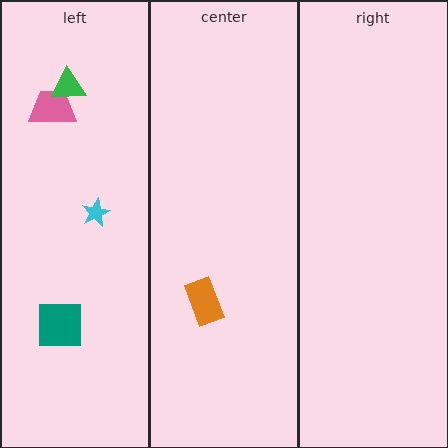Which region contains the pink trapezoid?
The left region.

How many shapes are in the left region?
4.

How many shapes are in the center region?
1.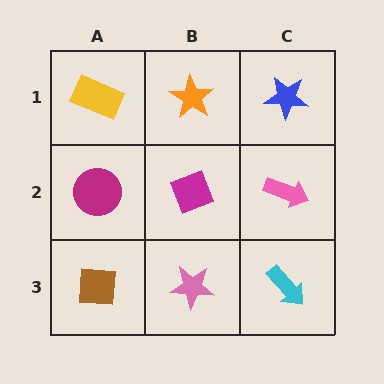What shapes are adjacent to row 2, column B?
An orange star (row 1, column B), a pink star (row 3, column B), a magenta circle (row 2, column A), a pink arrow (row 2, column C).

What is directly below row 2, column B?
A pink star.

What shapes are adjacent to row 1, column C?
A pink arrow (row 2, column C), an orange star (row 1, column B).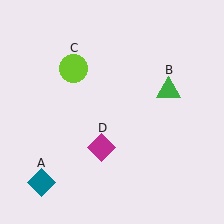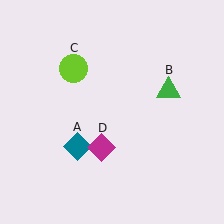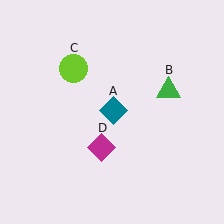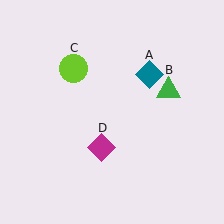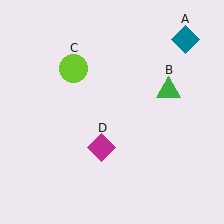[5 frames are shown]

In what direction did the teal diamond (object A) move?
The teal diamond (object A) moved up and to the right.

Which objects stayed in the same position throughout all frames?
Green triangle (object B) and lime circle (object C) and magenta diamond (object D) remained stationary.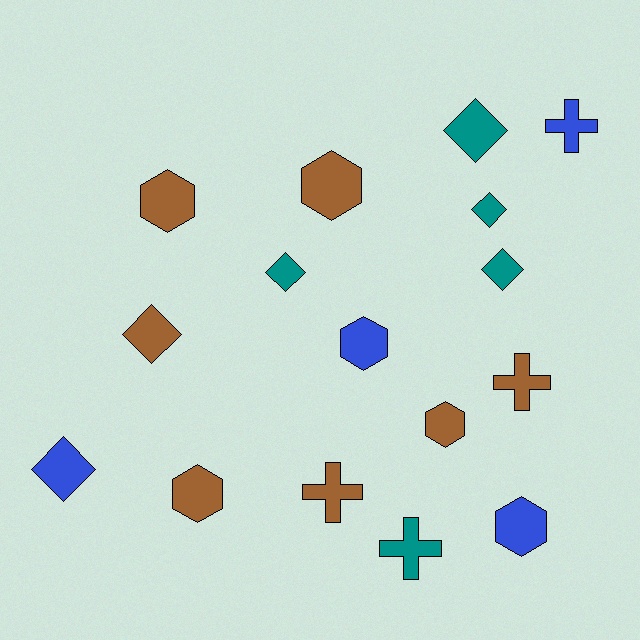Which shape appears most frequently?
Diamond, with 6 objects.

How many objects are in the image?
There are 16 objects.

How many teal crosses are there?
There is 1 teal cross.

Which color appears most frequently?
Brown, with 7 objects.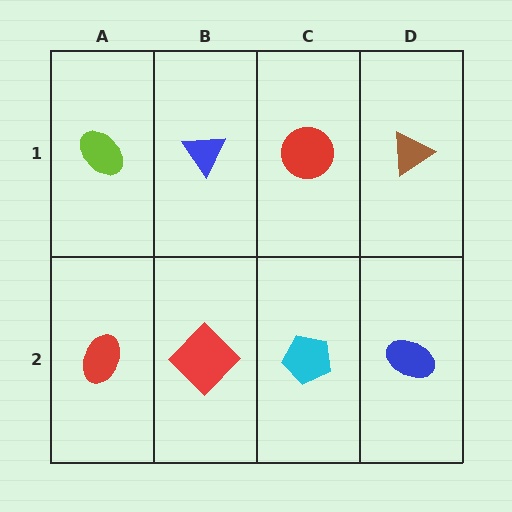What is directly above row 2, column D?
A brown triangle.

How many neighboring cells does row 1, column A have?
2.